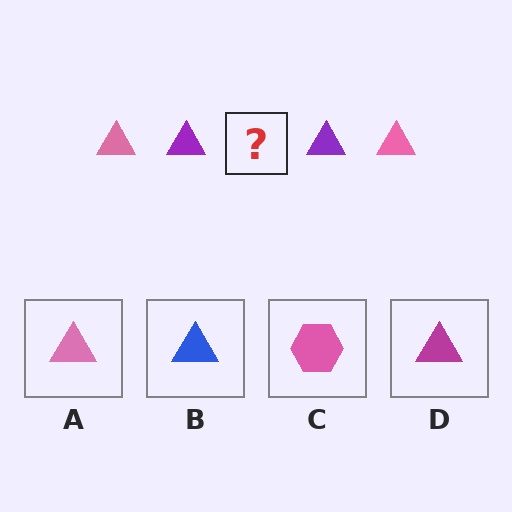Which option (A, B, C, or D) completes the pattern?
A.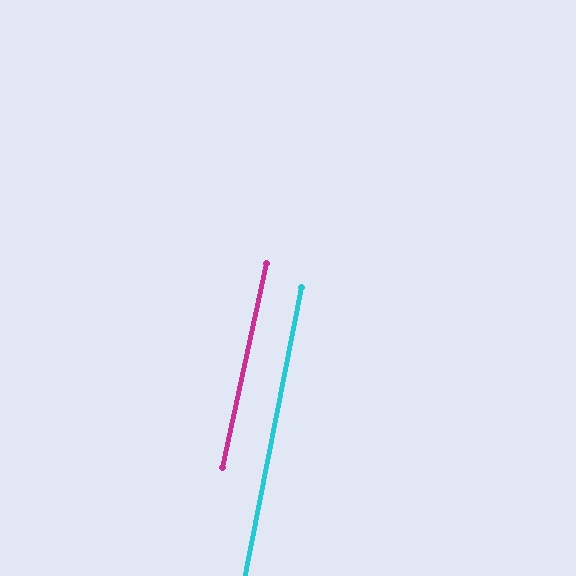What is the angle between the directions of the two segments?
Approximately 1 degree.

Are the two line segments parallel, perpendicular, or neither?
Parallel — their directions differ by only 1.1°.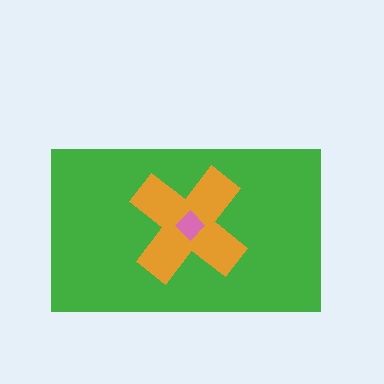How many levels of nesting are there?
3.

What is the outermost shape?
The green rectangle.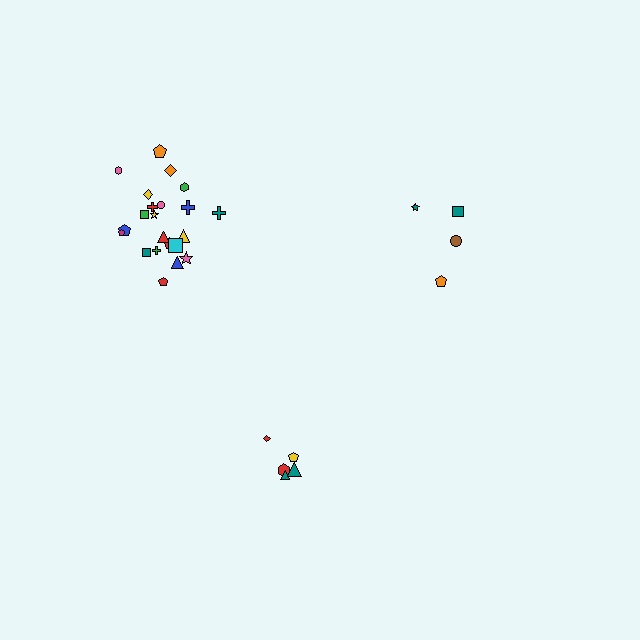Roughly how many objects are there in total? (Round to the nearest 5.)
Roughly 30 objects in total.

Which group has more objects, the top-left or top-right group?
The top-left group.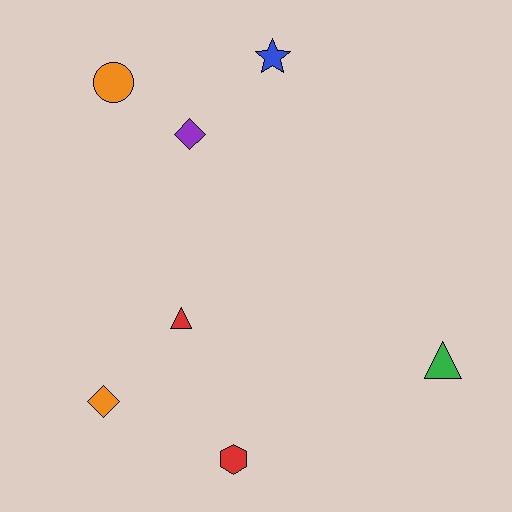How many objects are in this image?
There are 7 objects.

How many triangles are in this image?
There are 2 triangles.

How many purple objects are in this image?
There is 1 purple object.